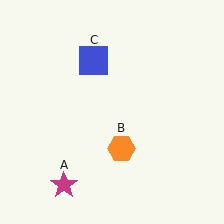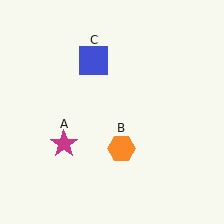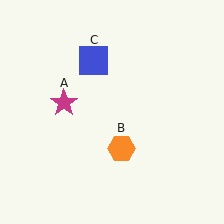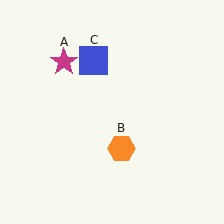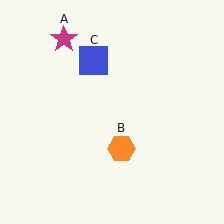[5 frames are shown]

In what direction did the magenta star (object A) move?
The magenta star (object A) moved up.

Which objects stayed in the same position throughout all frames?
Orange hexagon (object B) and blue square (object C) remained stationary.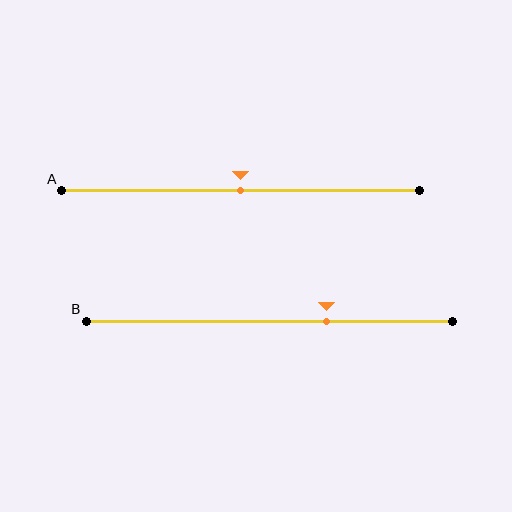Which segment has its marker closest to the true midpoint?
Segment A has its marker closest to the true midpoint.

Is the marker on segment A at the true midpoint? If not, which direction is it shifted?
Yes, the marker on segment A is at the true midpoint.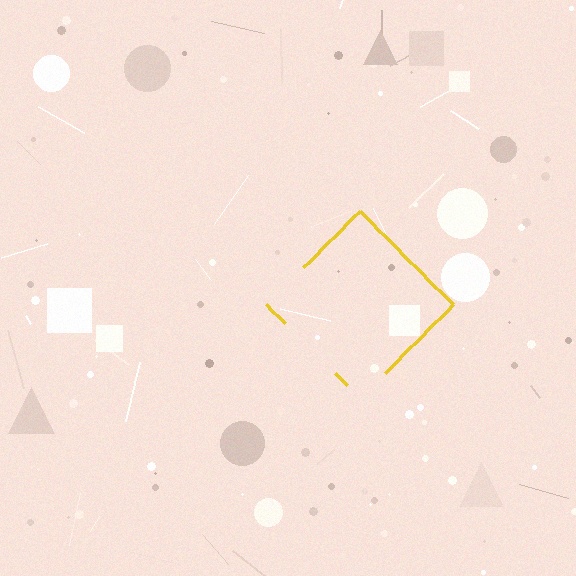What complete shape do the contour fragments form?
The contour fragments form a diamond.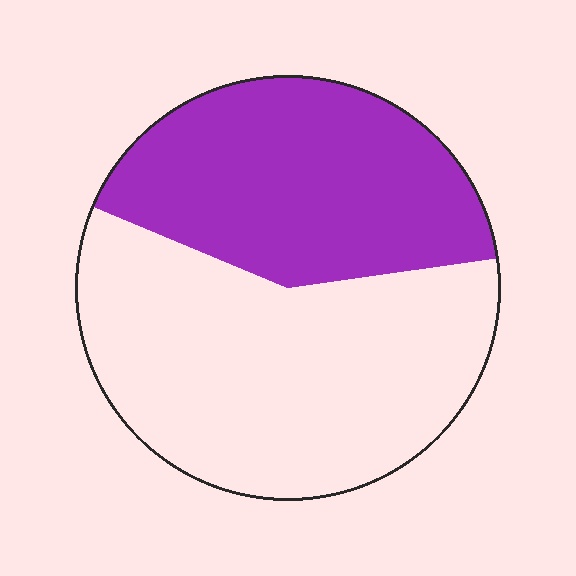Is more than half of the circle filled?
No.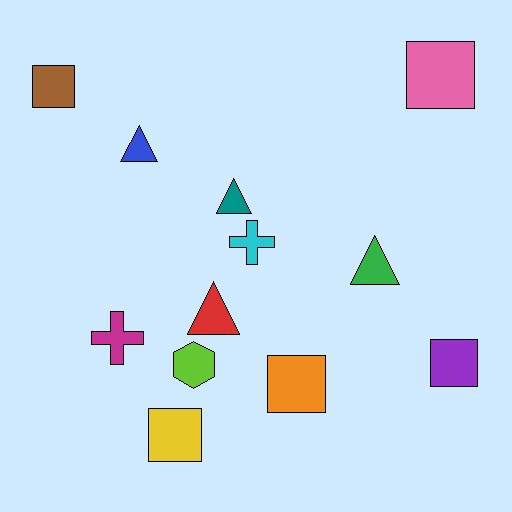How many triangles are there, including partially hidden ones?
There are 4 triangles.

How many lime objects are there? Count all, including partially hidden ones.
There is 1 lime object.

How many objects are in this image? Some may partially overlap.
There are 12 objects.